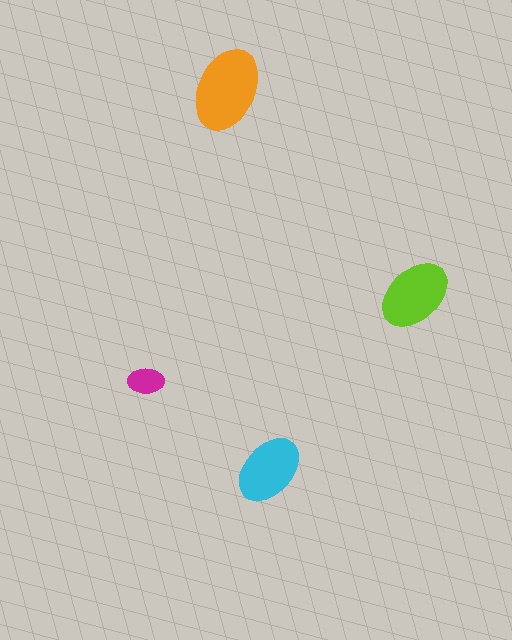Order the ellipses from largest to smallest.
the orange one, the lime one, the cyan one, the magenta one.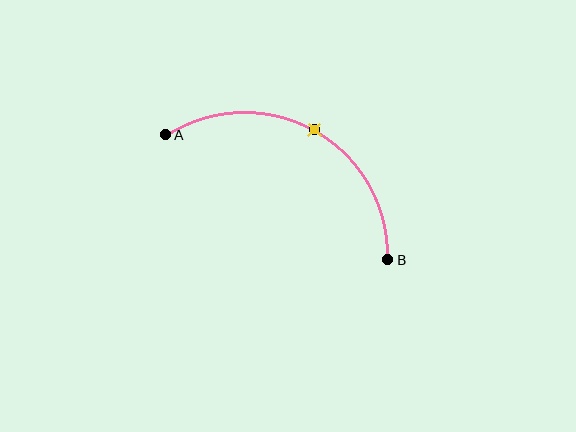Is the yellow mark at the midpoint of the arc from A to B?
Yes. The yellow mark lies on the arc at equal arc-length from both A and B — it is the arc midpoint.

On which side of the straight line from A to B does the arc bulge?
The arc bulges above the straight line connecting A and B.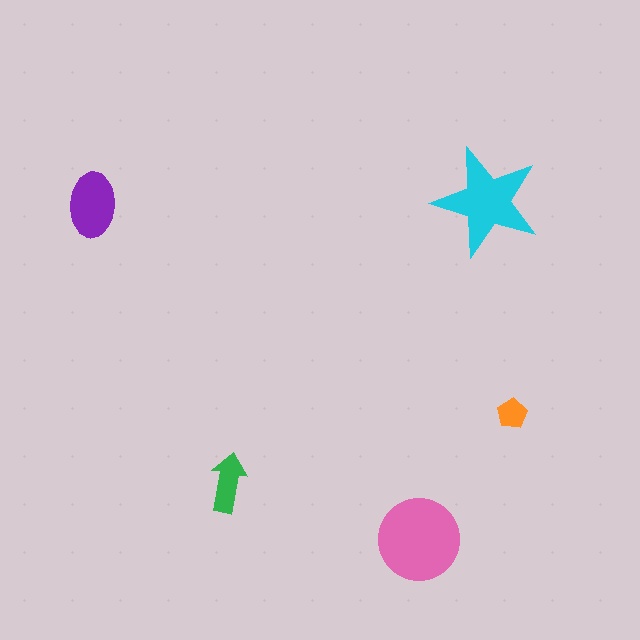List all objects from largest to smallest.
The pink circle, the cyan star, the purple ellipse, the green arrow, the orange pentagon.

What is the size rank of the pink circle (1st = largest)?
1st.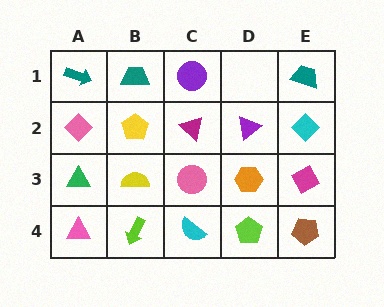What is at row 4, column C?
A cyan semicircle.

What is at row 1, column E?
A teal trapezoid.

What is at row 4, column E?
A brown pentagon.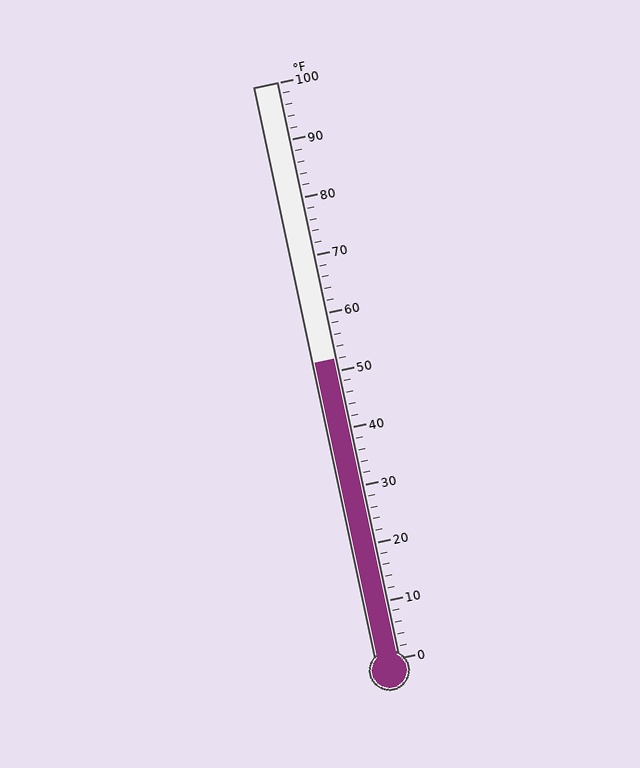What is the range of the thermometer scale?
The thermometer scale ranges from 0°F to 100°F.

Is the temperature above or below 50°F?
The temperature is above 50°F.